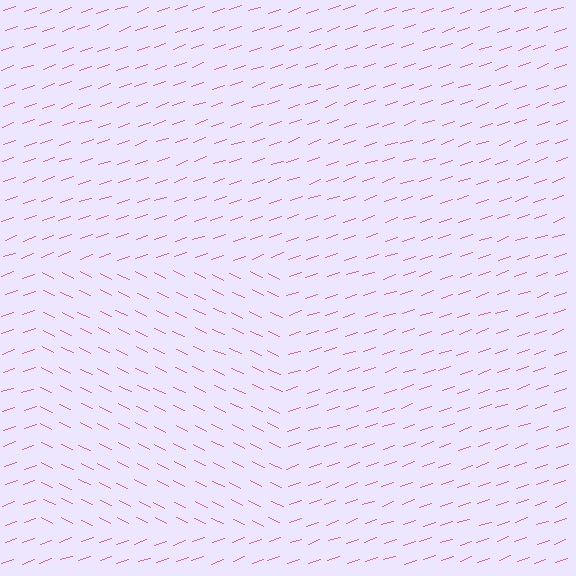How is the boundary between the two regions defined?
The boundary is defined purely by a change in line orientation (approximately 45 degrees difference). All lines are the same color and thickness.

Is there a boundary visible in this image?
Yes, there is a texture boundary formed by a change in line orientation.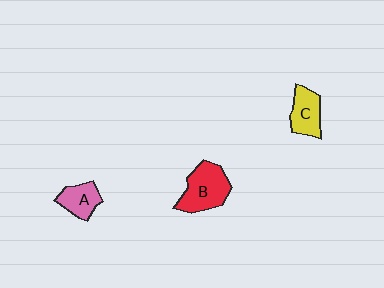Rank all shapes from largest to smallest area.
From largest to smallest: B (red), C (yellow), A (pink).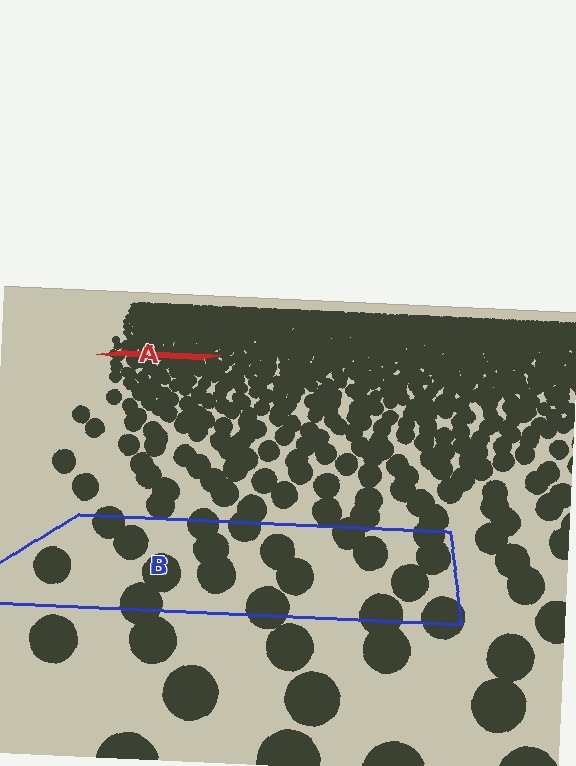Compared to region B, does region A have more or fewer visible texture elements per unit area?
Region A has more texture elements per unit area — they are packed more densely because it is farther away.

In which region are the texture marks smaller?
The texture marks are smaller in region A, because it is farther away.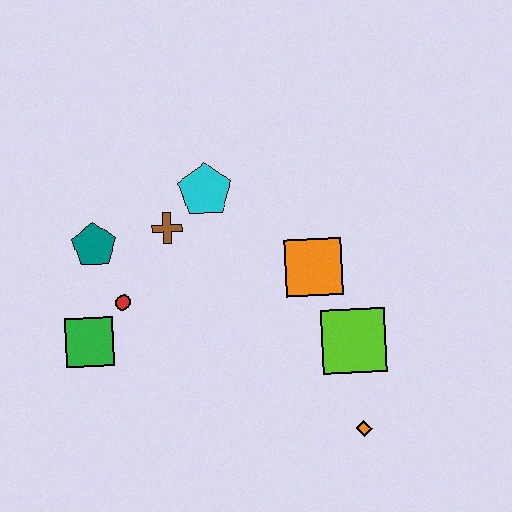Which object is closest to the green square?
The red circle is closest to the green square.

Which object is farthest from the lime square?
The teal pentagon is farthest from the lime square.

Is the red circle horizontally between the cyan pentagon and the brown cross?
No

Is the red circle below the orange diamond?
No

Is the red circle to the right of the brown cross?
No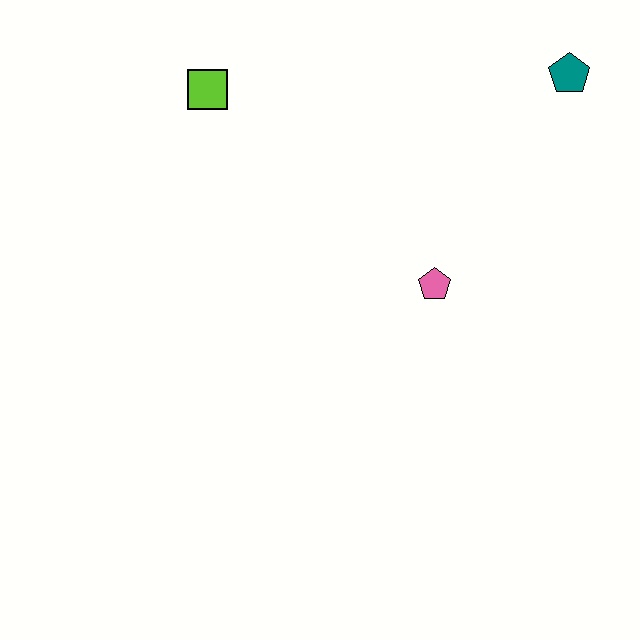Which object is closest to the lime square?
The pink pentagon is closest to the lime square.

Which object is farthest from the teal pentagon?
The lime square is farthest from the teal pentagon.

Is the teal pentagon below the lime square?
No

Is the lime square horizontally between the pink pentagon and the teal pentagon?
No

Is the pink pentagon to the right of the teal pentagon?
No